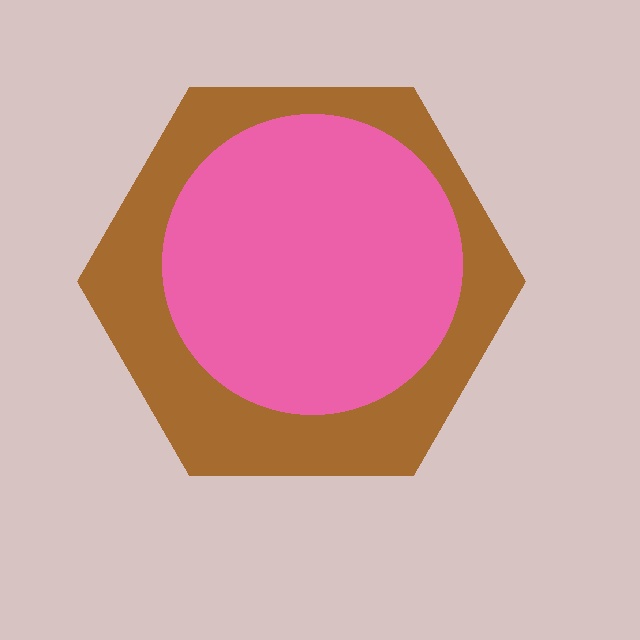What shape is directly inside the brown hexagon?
The pink circle.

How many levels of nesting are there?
2.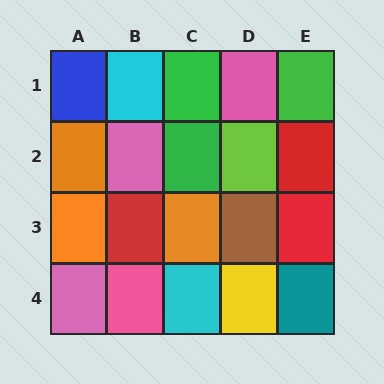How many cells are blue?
1 cell is blue.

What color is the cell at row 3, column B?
Red.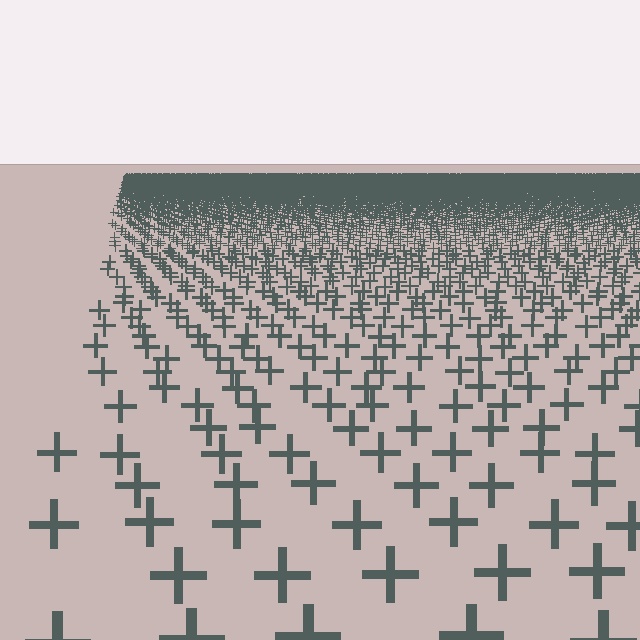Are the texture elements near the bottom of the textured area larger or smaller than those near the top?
Larger. Near the bottom, elements are closer to the viewer and appear at a bigger on-screen size.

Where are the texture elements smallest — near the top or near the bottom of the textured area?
Near the top.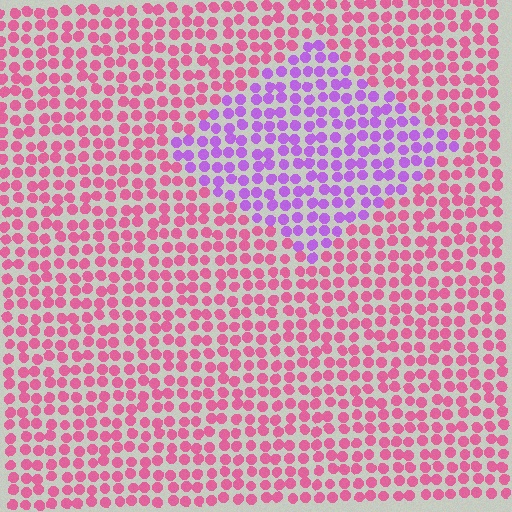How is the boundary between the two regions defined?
The boundary is defined purely by a slight shift in hue (about 52 degrees). Spacing, size, and orientation are identical on both sides.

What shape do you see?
I see a diamond.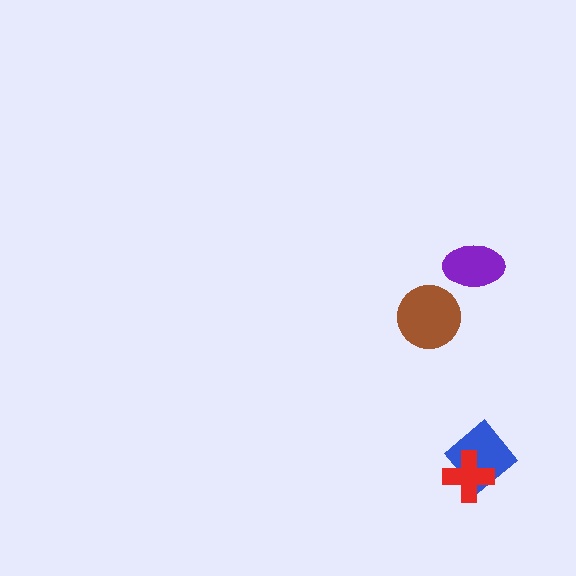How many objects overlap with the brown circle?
0 objects overlap with the brown circle.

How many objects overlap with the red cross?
1 object overlaps with the red cross.